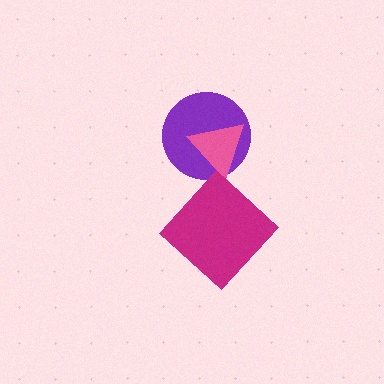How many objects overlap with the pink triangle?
1 object overlaps with the pink triangle.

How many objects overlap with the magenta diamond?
0 objects overlap with the magenta diamond.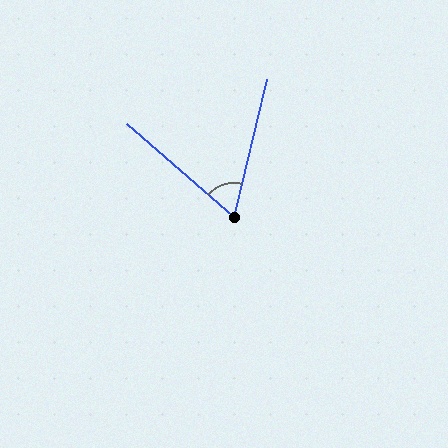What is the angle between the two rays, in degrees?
Approximately 63 degrees.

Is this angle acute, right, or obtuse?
It is acute.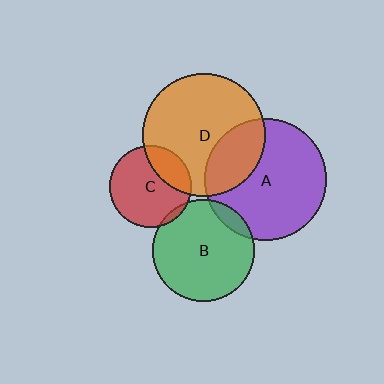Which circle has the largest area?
Circle D (orange).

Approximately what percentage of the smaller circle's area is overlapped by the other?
Approximately 5%.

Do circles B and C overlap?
Yes.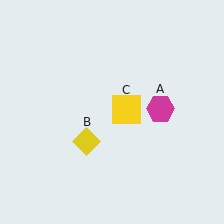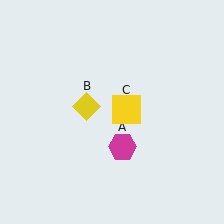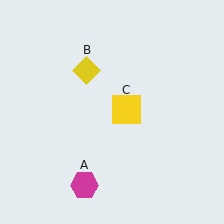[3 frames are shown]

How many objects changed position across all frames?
2 objects changed position: magenta hexagon (object A), yellow diamond (object B).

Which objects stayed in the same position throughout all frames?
Yellow square (object C) remained stationary.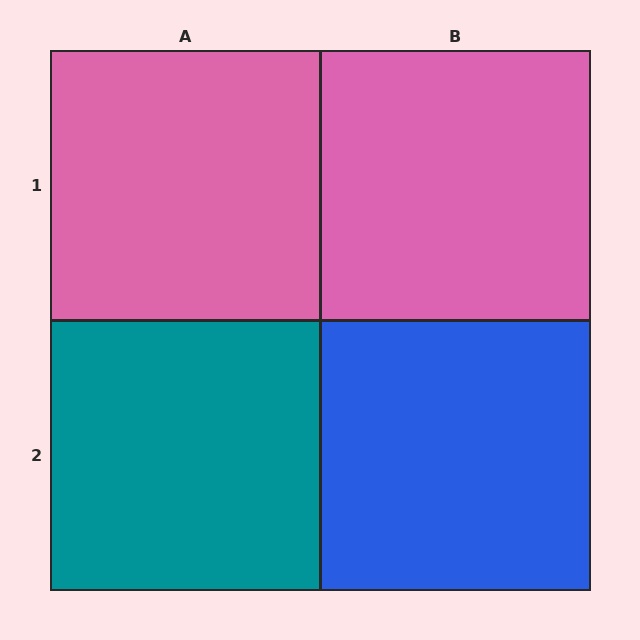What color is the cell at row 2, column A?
Teal.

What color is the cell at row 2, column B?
Blue.